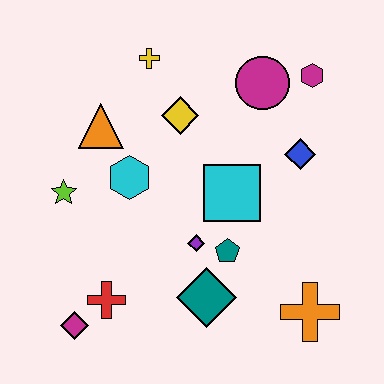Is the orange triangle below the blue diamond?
No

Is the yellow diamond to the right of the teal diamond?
No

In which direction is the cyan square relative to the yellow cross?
The cyan square is below the yellow cross.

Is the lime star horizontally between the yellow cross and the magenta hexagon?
No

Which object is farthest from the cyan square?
The magenta diamond is farthest from the cyan square.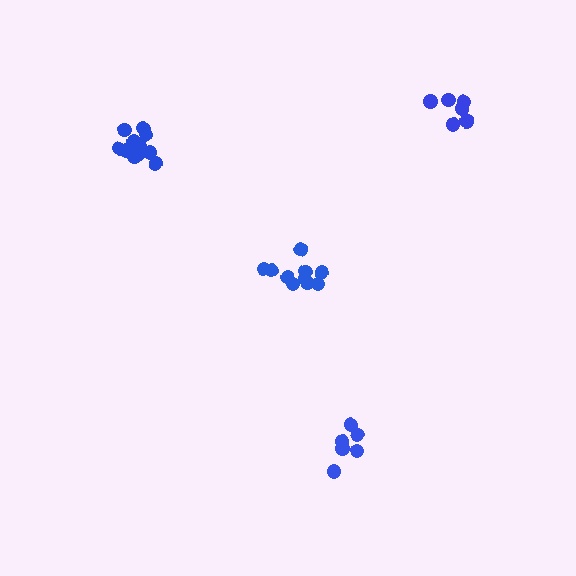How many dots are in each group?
Group 1: 10 dots, Group 2: 11 dots, Group 3: 6 dots, Group 4: 6 dots (33 total).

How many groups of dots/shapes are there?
There are 4 groups.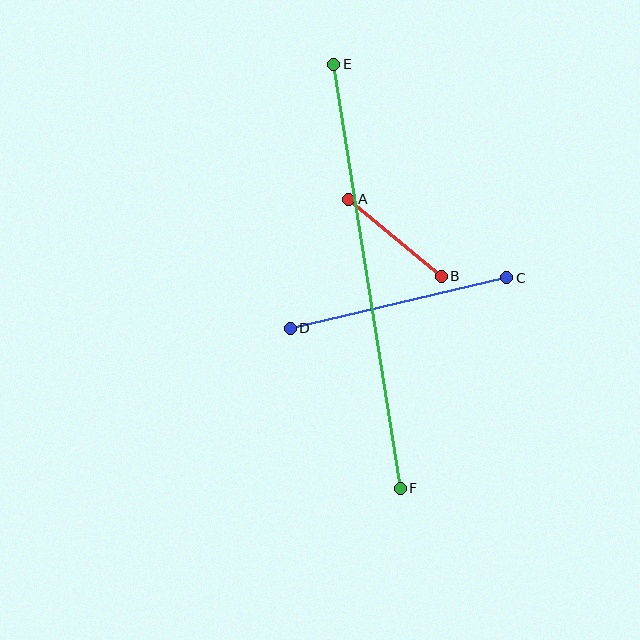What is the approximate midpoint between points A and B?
The midpoint is at approximately (395, 238) pixels.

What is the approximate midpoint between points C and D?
The midpoint is at approximately (398, 303) pixels.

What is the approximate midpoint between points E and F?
The midpoint is at approximately (367, 276) pixels.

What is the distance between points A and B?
The distance is approximately 120 pixels.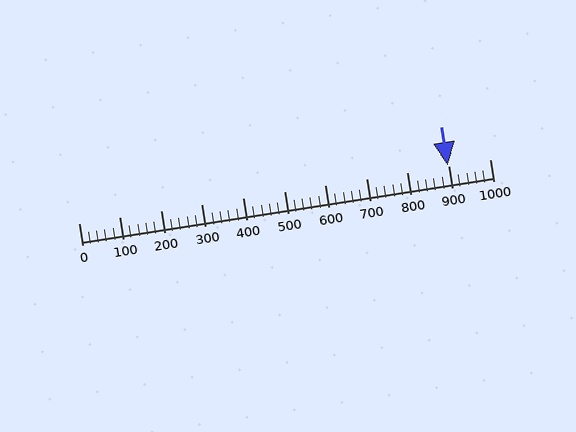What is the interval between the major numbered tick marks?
The major tick marks are spaced 100 units apart.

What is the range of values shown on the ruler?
The ruler shows values from 0 to 1000.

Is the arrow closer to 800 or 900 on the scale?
The arrow is closer to 900.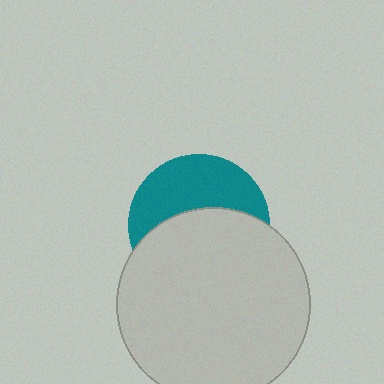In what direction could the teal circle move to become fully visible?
The teal circle could move up. That would shift it out from behind the light gray circle entirely.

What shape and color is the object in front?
The object in front is a light gray circle.